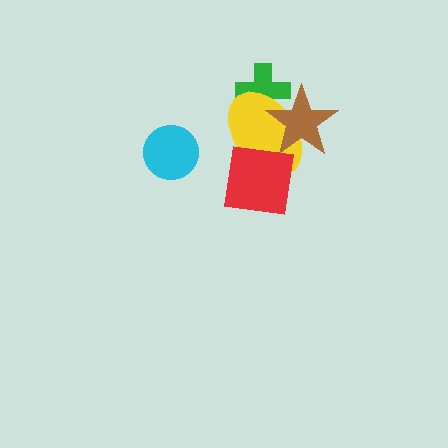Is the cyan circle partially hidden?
No, no other shape covers it.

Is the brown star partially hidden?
Yes, it is partially covered by another shape.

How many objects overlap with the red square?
2 objects overlap with the red square.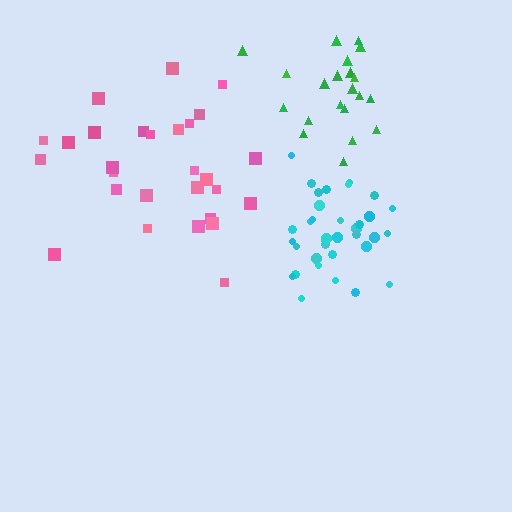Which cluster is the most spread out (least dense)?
Pink.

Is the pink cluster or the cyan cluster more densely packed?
Cyan.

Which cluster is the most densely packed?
Cyan.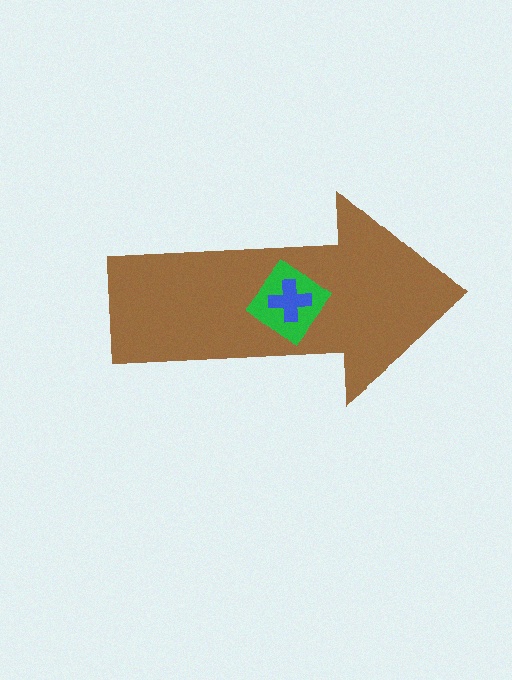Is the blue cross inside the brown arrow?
Yes.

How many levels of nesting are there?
3.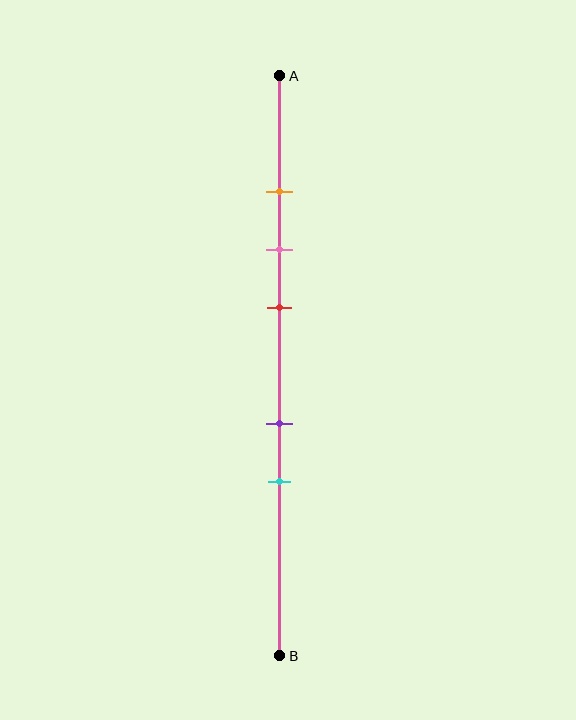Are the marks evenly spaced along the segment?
No, the marks are not evenly spaced.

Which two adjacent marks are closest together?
The orange and pink marks are the closest adjacent pair.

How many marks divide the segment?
There are 5 marks dividing the segment.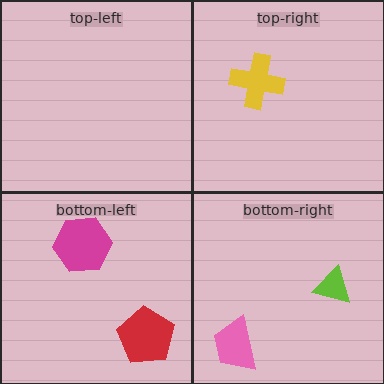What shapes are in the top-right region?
The yellow cross.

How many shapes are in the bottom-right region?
2.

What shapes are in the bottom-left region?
The red pentagon, the magenta hexagon.